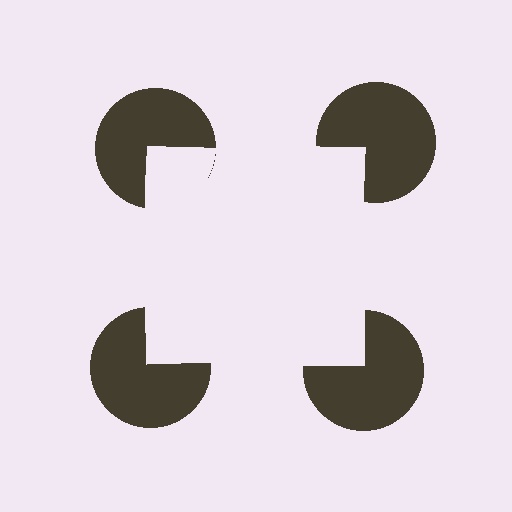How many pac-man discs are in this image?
There are 4 — one at each vertex of the illusory square.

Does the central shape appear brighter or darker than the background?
It typically appears slightly brighter than the background, even though no actual brightness change is drawn.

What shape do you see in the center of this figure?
An illusory square — its edges are inferred from the aligned wedge cuts in the pac-man discs, not physically drawn.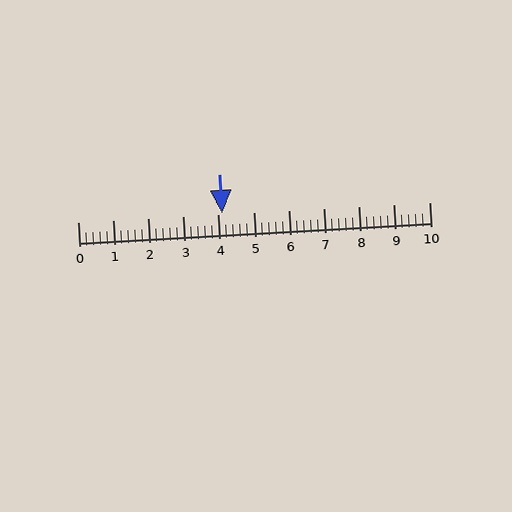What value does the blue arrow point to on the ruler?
The blue arrow points to approximately 4.1.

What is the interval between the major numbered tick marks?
The major tick marks are spaced 1 units apart.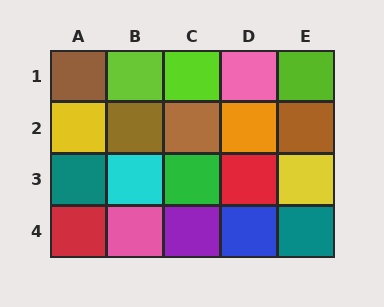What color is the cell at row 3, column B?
Cyan.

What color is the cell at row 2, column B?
Brown.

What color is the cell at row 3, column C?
Green.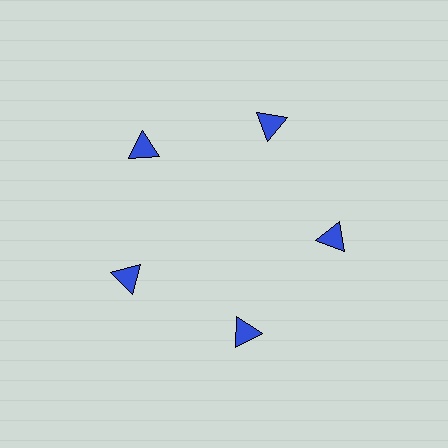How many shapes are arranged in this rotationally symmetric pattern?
There are 5 shapes, arranged in 5 groups of 1.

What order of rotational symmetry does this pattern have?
This pattern has 5-fold rotational symmetry.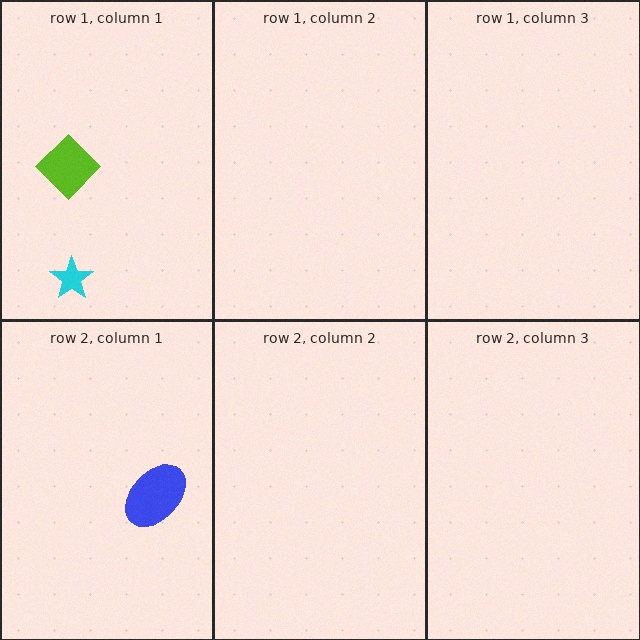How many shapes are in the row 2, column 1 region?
1.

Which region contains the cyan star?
The row 1, column 1 region.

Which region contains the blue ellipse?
The row 2, column 1 region.